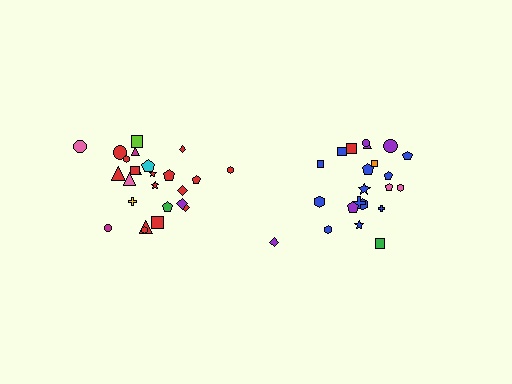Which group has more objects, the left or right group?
The left group.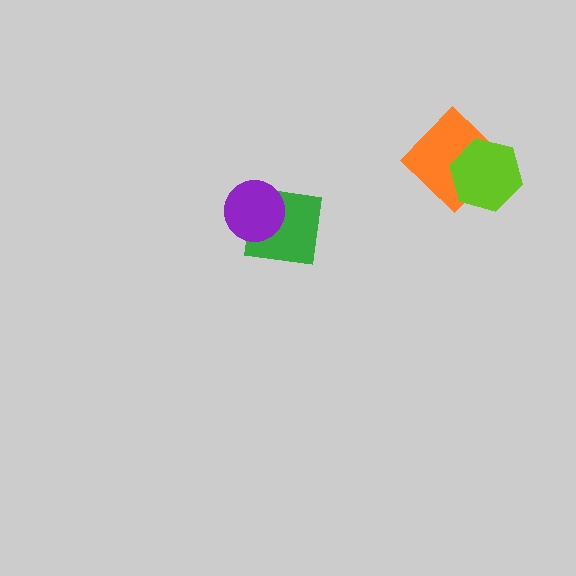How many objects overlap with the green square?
1 object overlaps with the green square.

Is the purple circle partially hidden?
No, no other shape covers it.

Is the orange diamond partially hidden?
Yes, it is partially covered by another shape.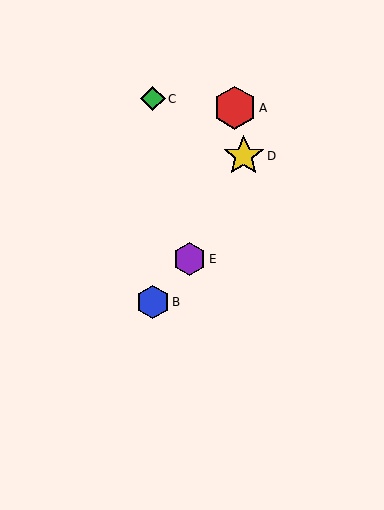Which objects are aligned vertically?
Objects B, C are aligned vertically.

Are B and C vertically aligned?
Yes, both are at x≈153.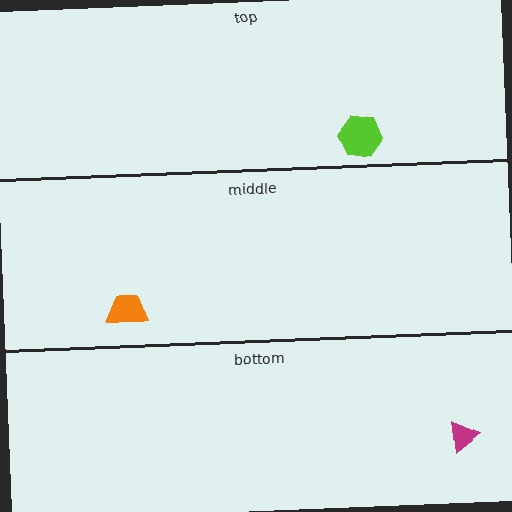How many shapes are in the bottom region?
1.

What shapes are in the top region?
The lime hexagon.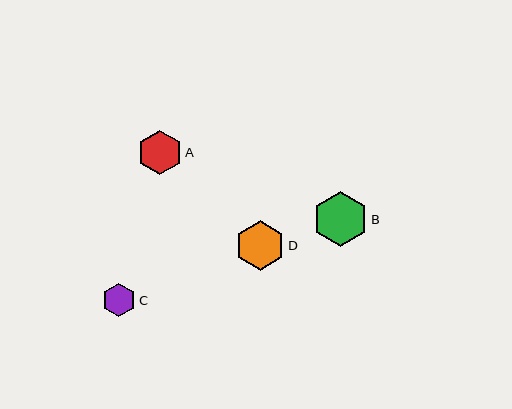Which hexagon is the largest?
Hexagon B is the largest with a size of approximately 55 pixels.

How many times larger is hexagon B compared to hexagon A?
Hexagon B is approximately 1.3 times the size of hexagon A.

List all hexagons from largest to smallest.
From largest to smallest: B, D, A, C.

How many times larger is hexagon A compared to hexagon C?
Hexagon A is approximately 1.3 times the size of hexagon C.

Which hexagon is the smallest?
Hexagon C is the smallest with a size of approximately 33 pixels.